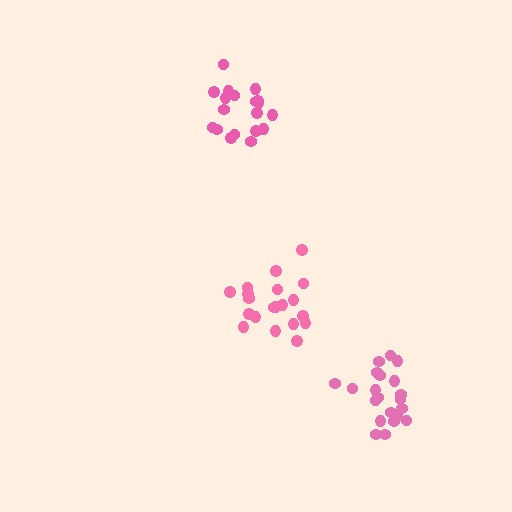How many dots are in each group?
Group 1: 20 dots, Group 2: 20 dots, Group 3: 21 dots (61 total).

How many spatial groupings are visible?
There are 3 spatial groupings.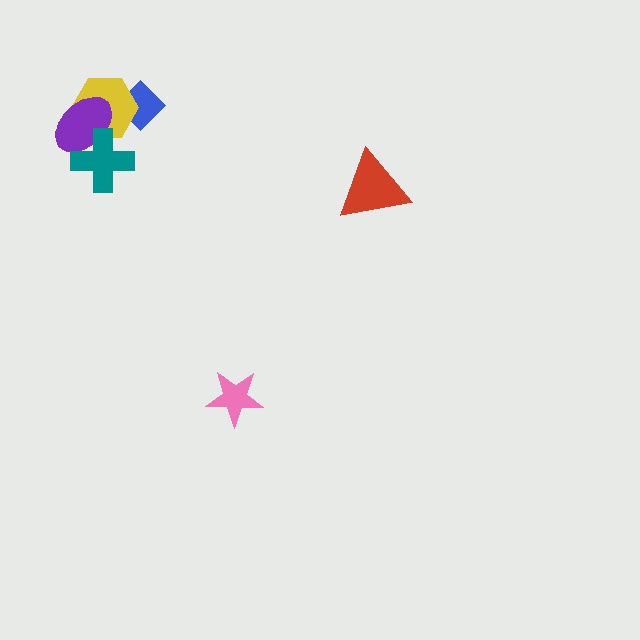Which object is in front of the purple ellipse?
The teal cross is in front of the purple ellipse.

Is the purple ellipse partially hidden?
Yes, it is partially covered by another shape.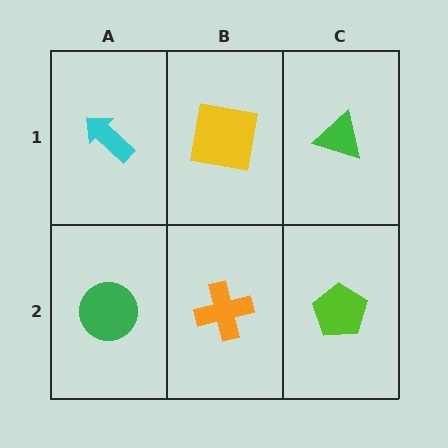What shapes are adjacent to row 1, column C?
A lime pentagon (row 2, column C), a yellow square (row 1, column B).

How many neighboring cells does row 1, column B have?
3.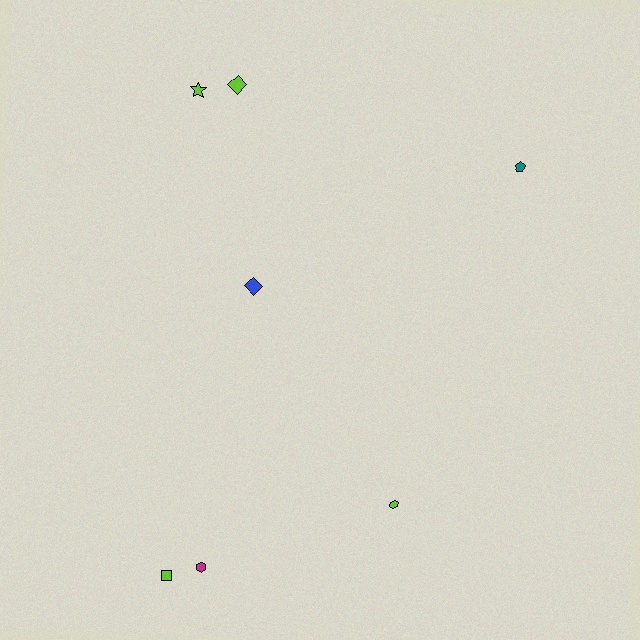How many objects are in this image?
There are 7 objects.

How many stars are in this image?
There is 1 star.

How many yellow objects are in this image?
There are no yellow objects.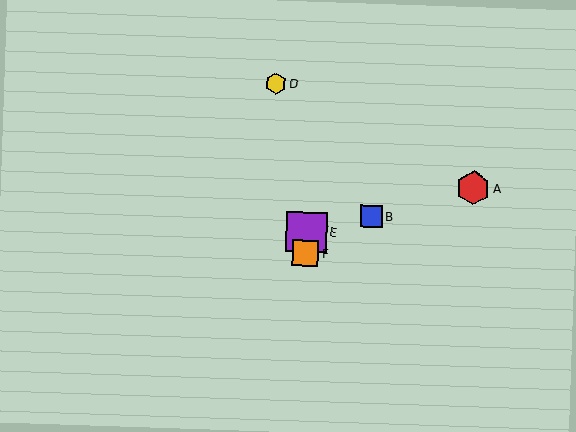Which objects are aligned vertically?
Objects C, E, F are aligned vertically.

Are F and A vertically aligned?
No, F is at x≈306 and A is at x≈473.